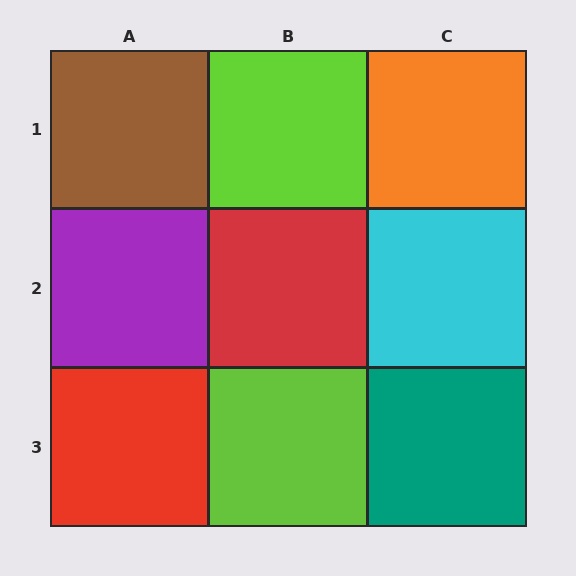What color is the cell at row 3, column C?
Teal.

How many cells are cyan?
1 cell is cyan.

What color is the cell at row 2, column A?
Purple.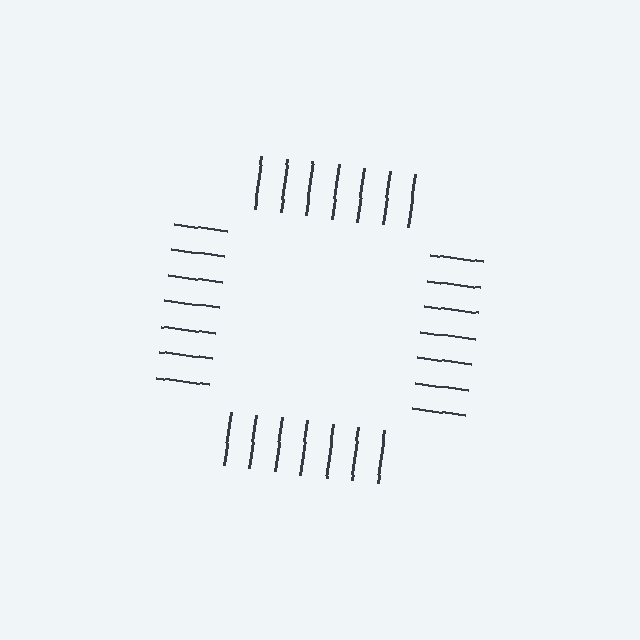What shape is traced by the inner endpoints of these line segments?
An illusory square — the line segments terminate on its edges but no continuous stroke is drawn.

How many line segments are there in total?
28 — 7 along each of the 4 edges.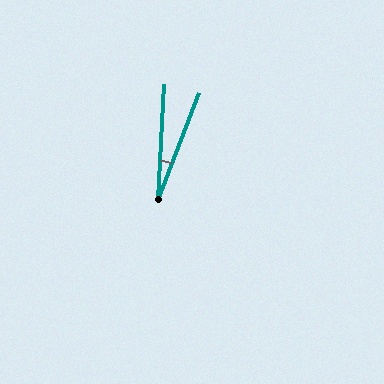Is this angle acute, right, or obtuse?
It is acute.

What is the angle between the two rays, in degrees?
Approximately 18 degrees.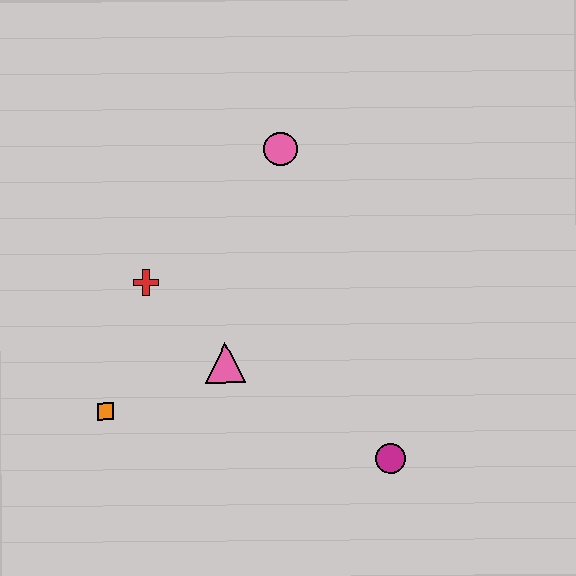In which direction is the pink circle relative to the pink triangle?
The pink circle is above the pink triangle.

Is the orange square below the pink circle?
Yes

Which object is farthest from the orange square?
The pink circle is farthest from the orange square.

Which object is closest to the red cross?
The pink triangle is closest to the red cross.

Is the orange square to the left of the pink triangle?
Yes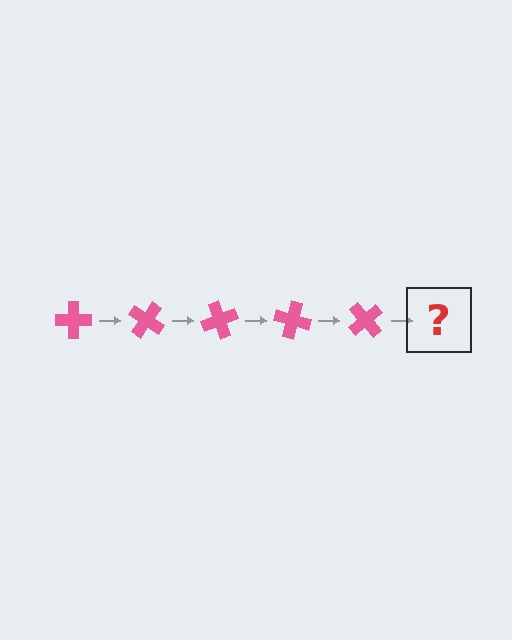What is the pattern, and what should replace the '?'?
The pattern is that the cross rotates 35 degrees each step. The '?' should be a pink cross rotated 175 degrees.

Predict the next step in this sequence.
The next step is a pink cross rotated 175 degrees.